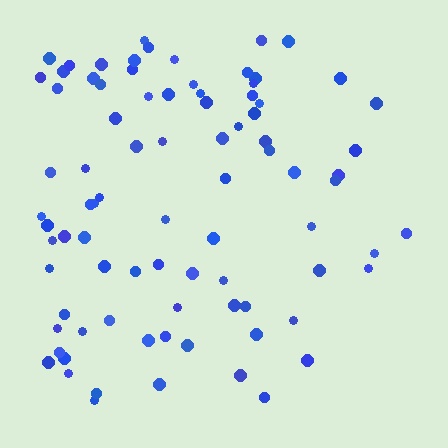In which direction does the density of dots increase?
From right to left, with the left side densest.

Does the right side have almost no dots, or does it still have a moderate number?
Still a moderate number, just noticeably fewer than the left.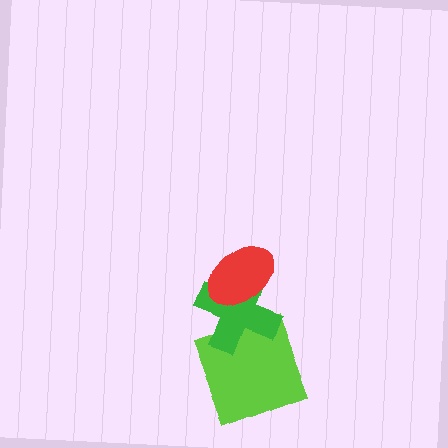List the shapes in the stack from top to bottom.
From top to bottom: the red ellipse, the green cross, the lime square.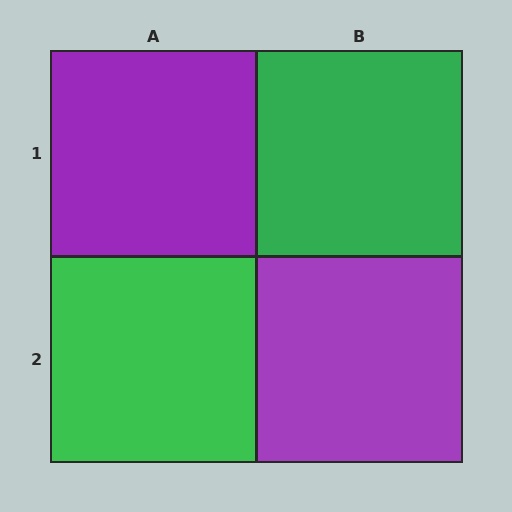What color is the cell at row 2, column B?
Purple.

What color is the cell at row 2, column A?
Green.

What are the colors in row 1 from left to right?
Purple, green.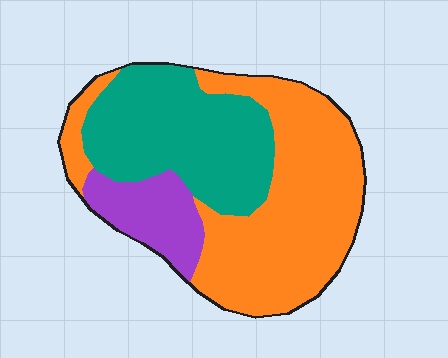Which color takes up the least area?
Purple, at roughly 15%.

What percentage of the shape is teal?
Teal covers 36% of the shape.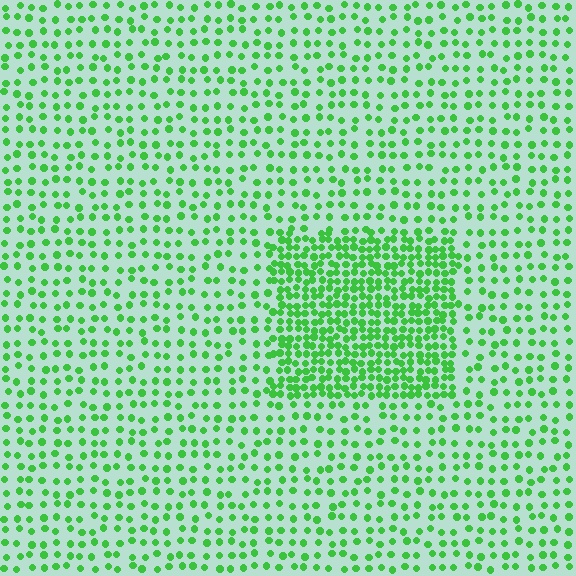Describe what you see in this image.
The image contains small green elements arranged at two different densities. A rectangle-shaped region is visible where the elements are more densely packed than the surrounding area.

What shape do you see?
I see a rectangle.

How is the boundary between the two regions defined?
The boundary is defined by a change in element density (approximately 2.3x ratio). All elements are the same color, size, and shape.